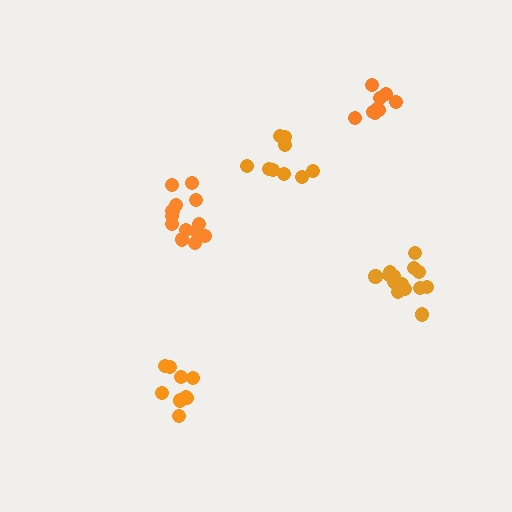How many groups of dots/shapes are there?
There are 5 groups.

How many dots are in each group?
Group 1: 9 dots, Group 2: 13 dots, Group 3: 9 dots, Group 4: 15 dots, Group 5: 9 dots (55 total).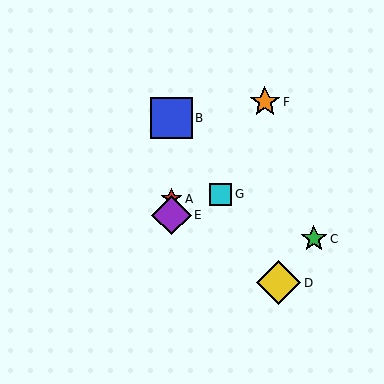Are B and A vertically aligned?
Yes, both are at x≈171.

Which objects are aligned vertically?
Objects A, B, E are aligned vertically.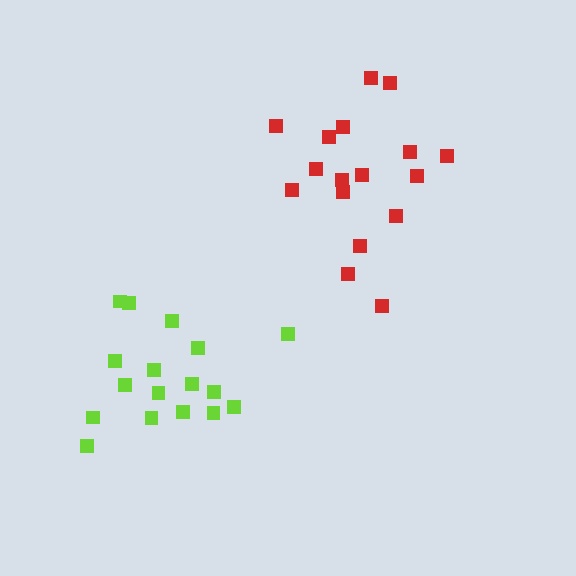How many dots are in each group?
Group 1: 17 dots, Group 2: 17 dots (34 total).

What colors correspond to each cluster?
The clusters are colored: red, lime.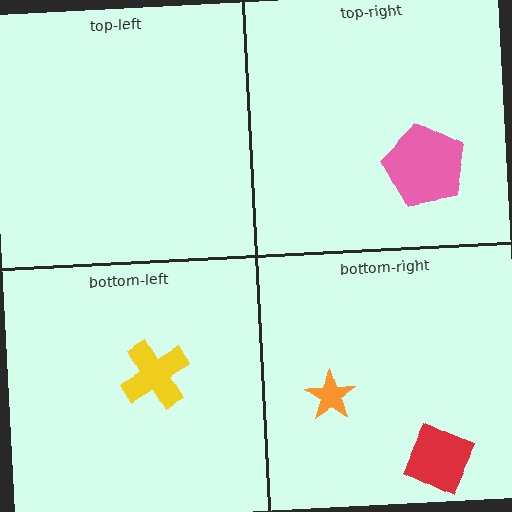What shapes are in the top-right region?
The pink pentagon.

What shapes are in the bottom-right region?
The red diamond, the orange star.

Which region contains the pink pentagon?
The top-right region.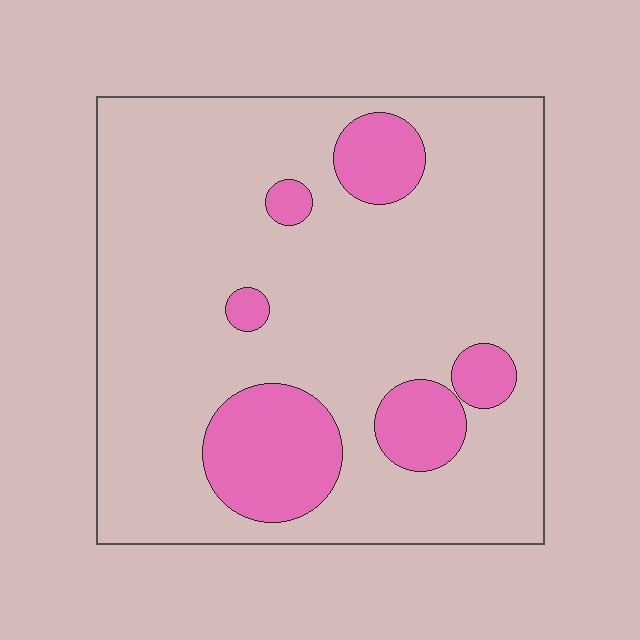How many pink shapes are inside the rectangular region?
6.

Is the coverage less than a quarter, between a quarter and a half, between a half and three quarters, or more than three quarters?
Less than a quarter.